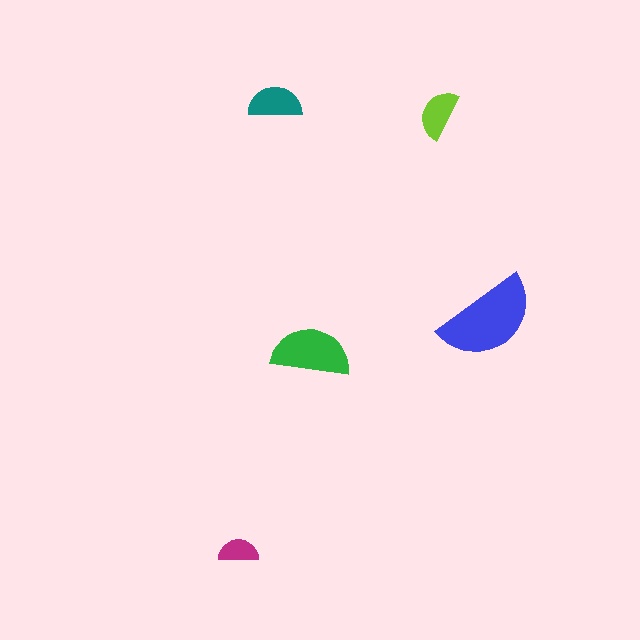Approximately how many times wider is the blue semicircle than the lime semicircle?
About 2 times wider.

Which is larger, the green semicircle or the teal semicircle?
The green one.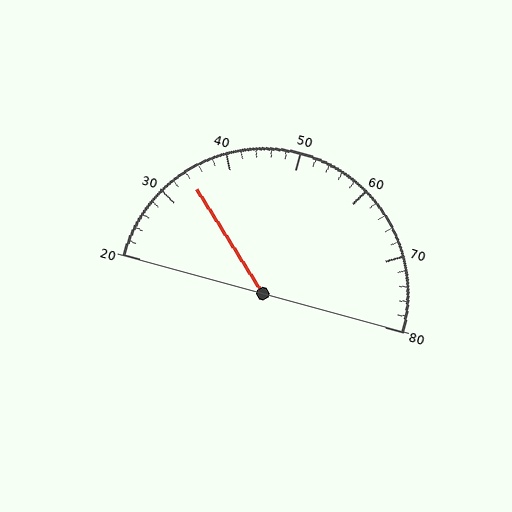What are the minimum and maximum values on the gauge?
The gauge ranges from 20 to 80.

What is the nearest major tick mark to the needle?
The nearest major tick mark is 30.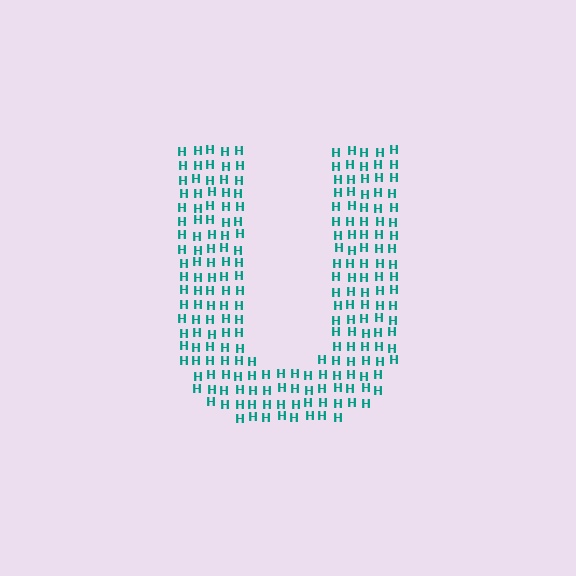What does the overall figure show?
The overall figure shows the letter U.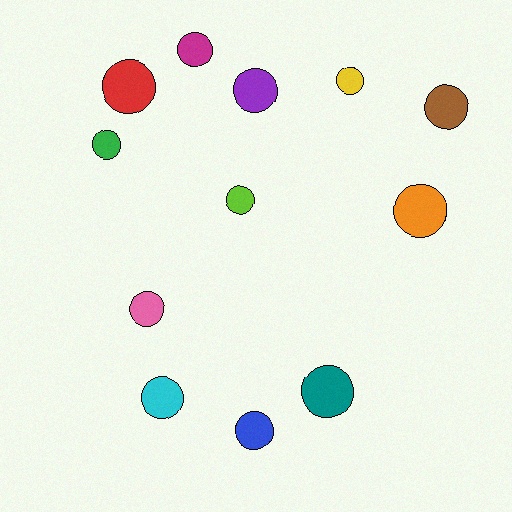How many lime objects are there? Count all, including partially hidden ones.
There is 1 lime object.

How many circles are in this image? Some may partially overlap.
There are 12 circles.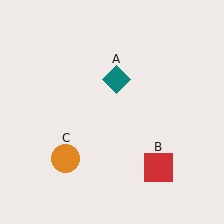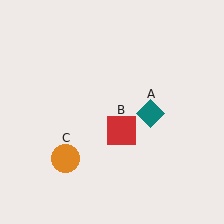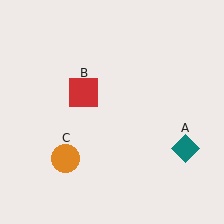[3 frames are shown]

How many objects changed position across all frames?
2 objects changed position: teal diamond (object A), red square (object B).